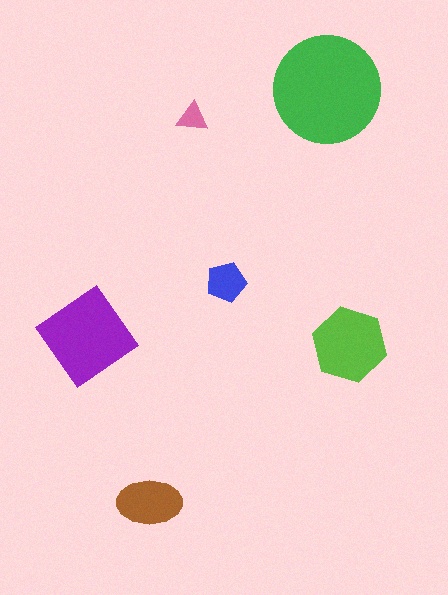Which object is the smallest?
The pink triangle.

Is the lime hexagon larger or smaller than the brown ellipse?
Larger.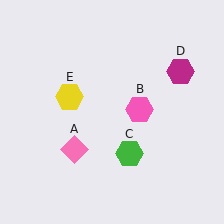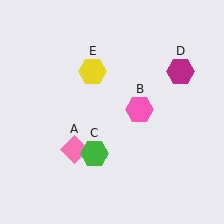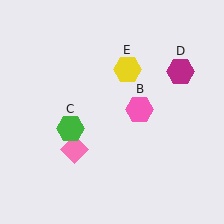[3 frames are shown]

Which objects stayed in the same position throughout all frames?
Pink diamond (object A) and pink hexagon (object B) and magenta hexagon (object D) remained stationary.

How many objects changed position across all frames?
2 objects changed position: green hexagon (object C), yellow hexagon (object E).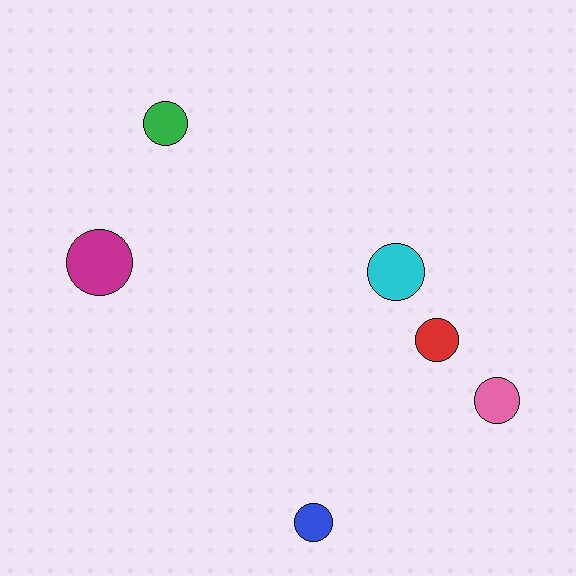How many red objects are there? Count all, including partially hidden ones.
There is 1 red object.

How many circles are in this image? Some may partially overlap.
There are 6 circles.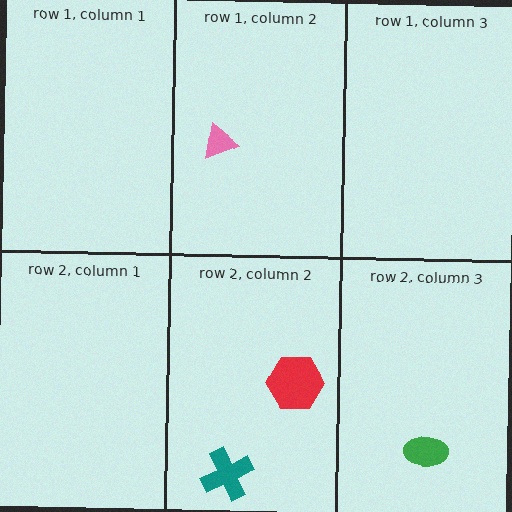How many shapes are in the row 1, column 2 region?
1.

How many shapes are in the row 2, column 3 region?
1.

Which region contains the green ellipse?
The row 2, column 3 region.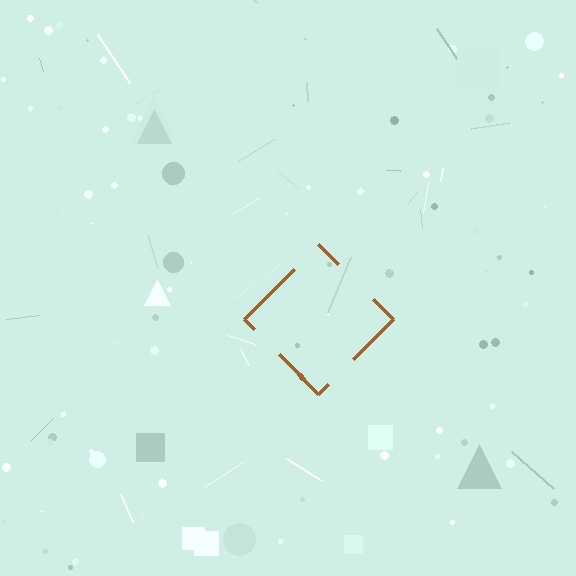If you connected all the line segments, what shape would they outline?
They would outline a diamond.